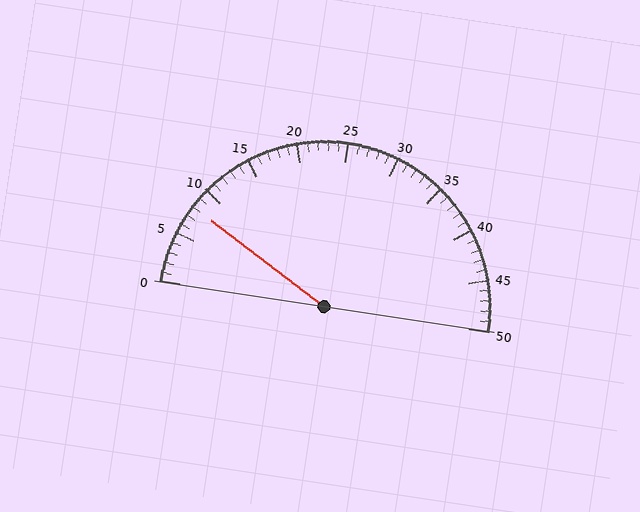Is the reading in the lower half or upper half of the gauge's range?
The reading is in the lower half of the range (0 to 50).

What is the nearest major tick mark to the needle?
The nearest major tick mark is 10.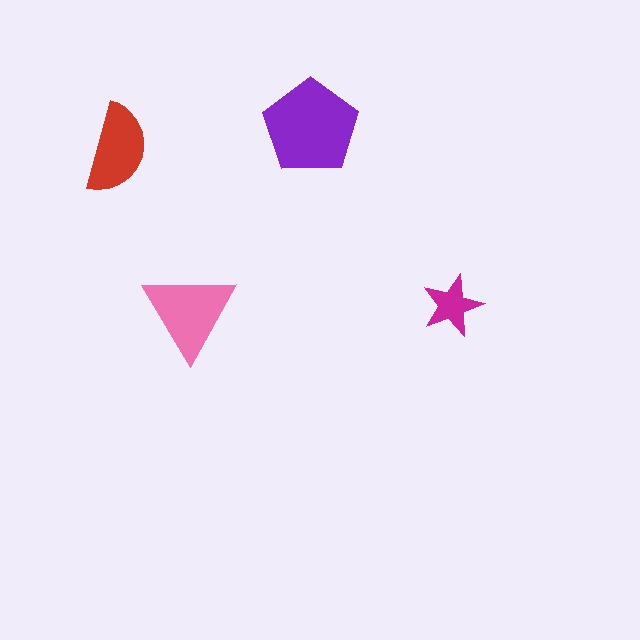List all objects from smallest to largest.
The magenta star, the red semicircle, the pink triangle, the purple pentagon.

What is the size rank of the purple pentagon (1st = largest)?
1st.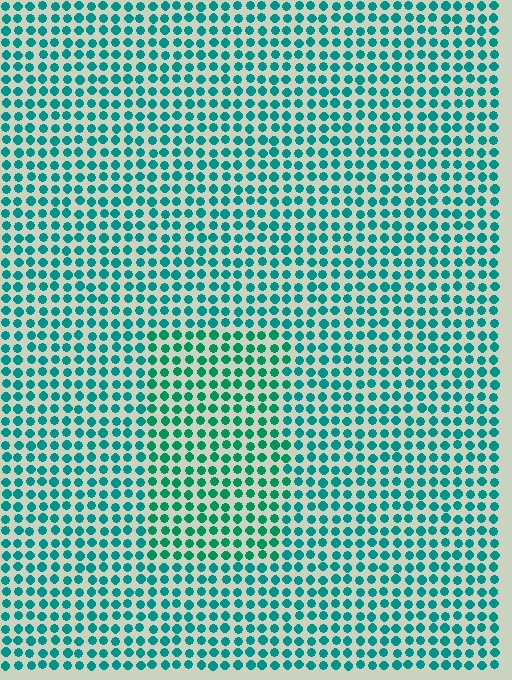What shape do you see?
I see a rectangle.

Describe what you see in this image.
The image is filled with small teal elements in a uniform arrangement. A rectangle-shaped region is visible where the elements are tinted to a slightly different hue, forming a subtle color boundary.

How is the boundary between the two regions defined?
The boundary is defined purely by a slight shift in hue (about 19 degrees). Spacing, size, and orientation are identical on both sides.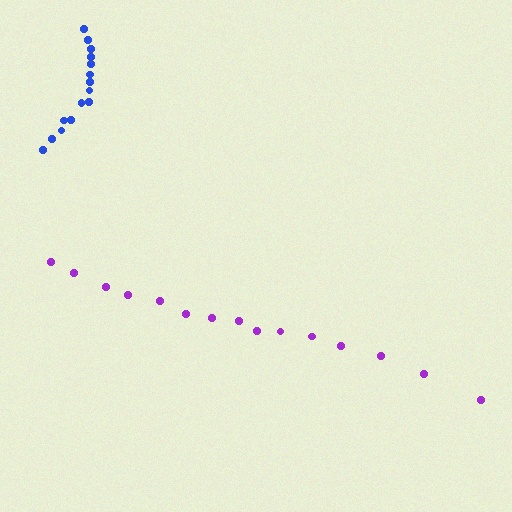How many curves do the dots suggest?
There are 2 distinct paths.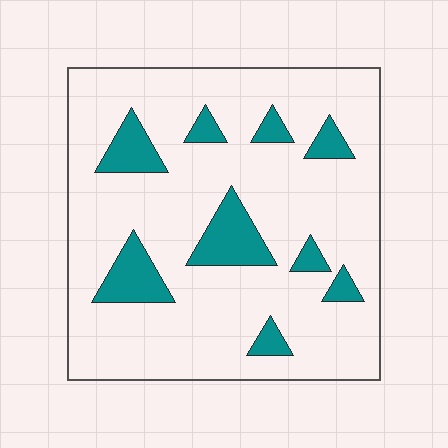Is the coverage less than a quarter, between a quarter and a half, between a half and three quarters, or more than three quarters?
Less than a quarter.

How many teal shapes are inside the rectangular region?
9.